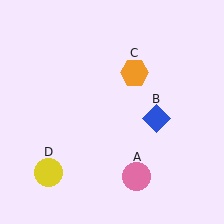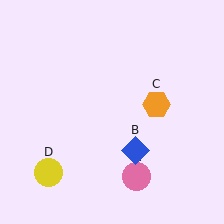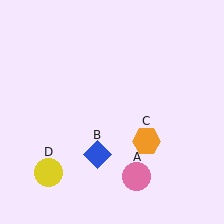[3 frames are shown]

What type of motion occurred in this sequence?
The blue diamond (object B), orange hexagon (object C) rotated clockwise around the center of the scene.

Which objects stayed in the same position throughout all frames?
Pink circle (object A) and yellow circle (object D) remained stationary.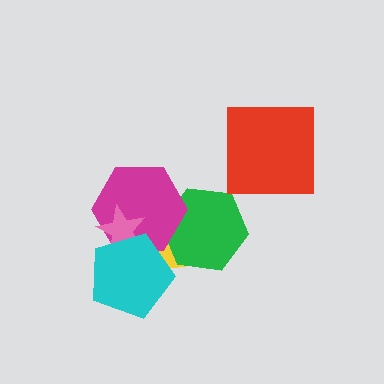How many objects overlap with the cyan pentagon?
3 objects overlap with the cyan pentagon.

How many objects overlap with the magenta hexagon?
4 objects overlap with the magenta hexagon.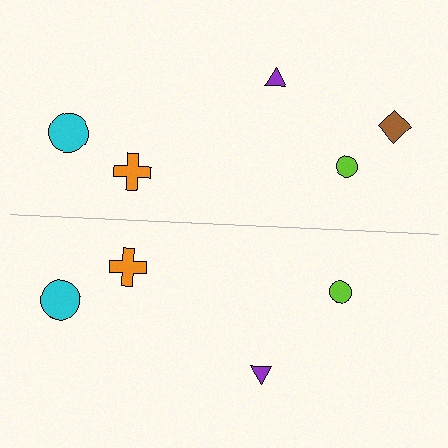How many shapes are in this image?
There are 9 shapes in this image.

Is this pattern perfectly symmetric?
No, the pattern is not perfectly symmetric. A brown diamond is missing from the bottom side.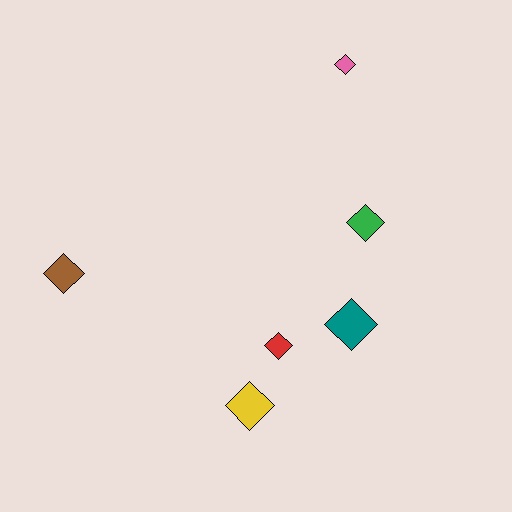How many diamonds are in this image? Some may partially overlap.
There are 6 diamonds.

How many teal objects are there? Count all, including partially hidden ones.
There is 1 teal object.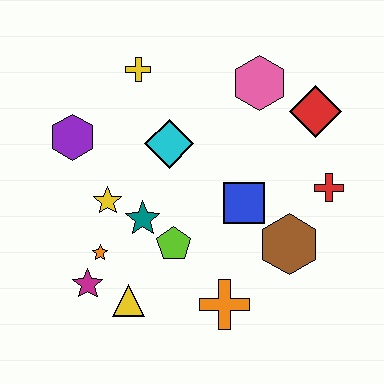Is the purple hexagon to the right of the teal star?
No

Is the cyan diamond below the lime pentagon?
No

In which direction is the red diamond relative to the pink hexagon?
The red diamond is to the right of the pink hexagon.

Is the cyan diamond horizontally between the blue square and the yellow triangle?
Yes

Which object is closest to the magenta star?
The orange star is closest to the magenta star.